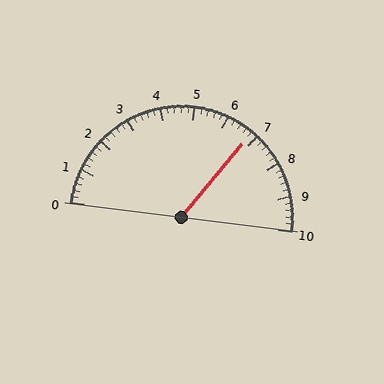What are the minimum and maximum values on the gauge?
The gauge ranges from 0 to 10.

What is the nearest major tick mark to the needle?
The nearest major tick mark is 7.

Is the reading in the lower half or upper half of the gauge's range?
The reading is in the upper half of the range (0 to 10).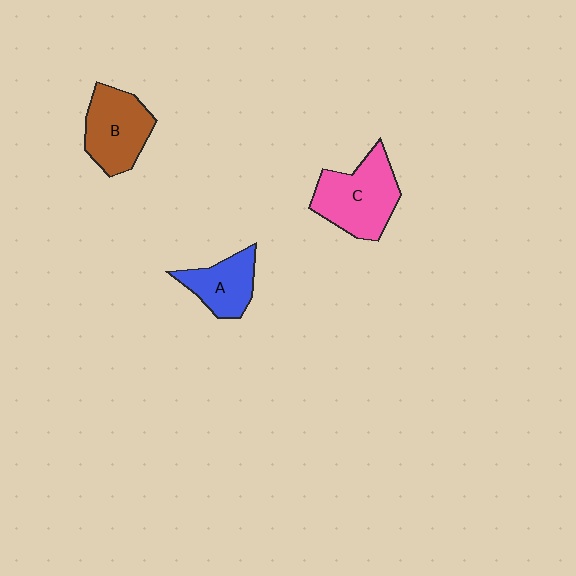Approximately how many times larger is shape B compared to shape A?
Approximately 1.3 times.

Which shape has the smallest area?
Shape A (blue).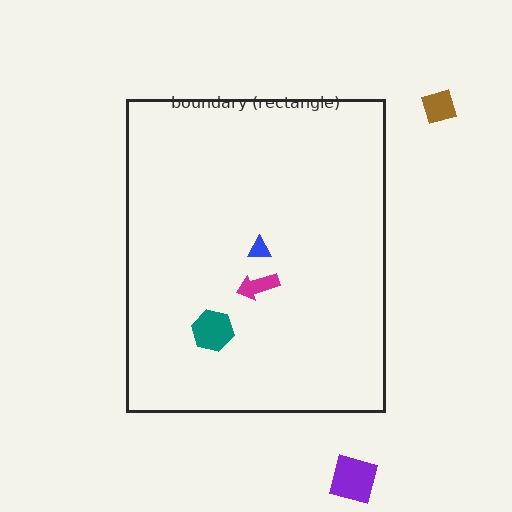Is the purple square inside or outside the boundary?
Outside.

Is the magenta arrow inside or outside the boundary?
Inside.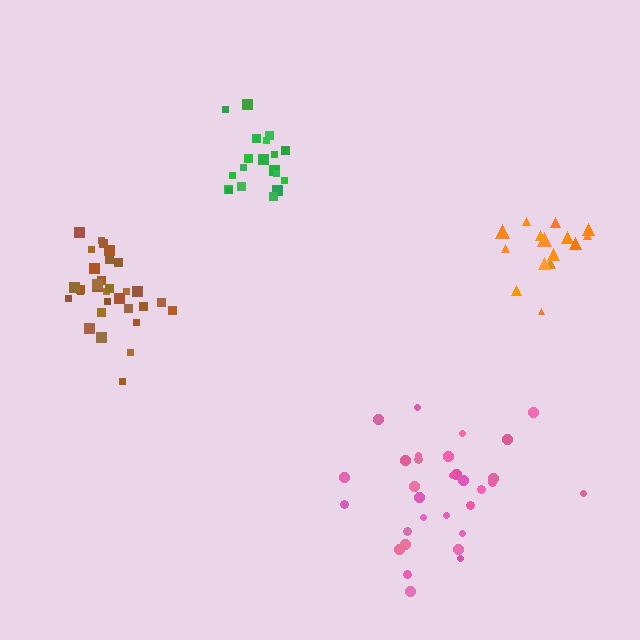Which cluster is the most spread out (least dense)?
Pink.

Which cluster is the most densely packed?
Brown.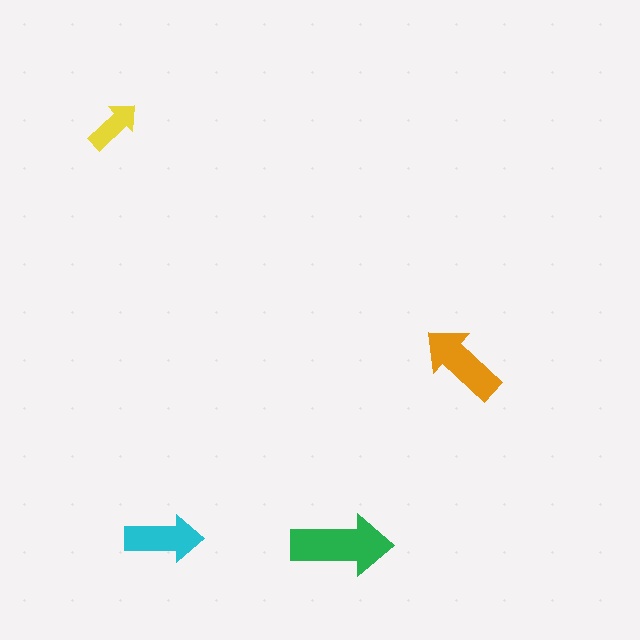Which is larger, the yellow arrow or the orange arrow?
The orange one.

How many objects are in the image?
There are 4 objects in the image.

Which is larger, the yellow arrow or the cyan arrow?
The cyan one.